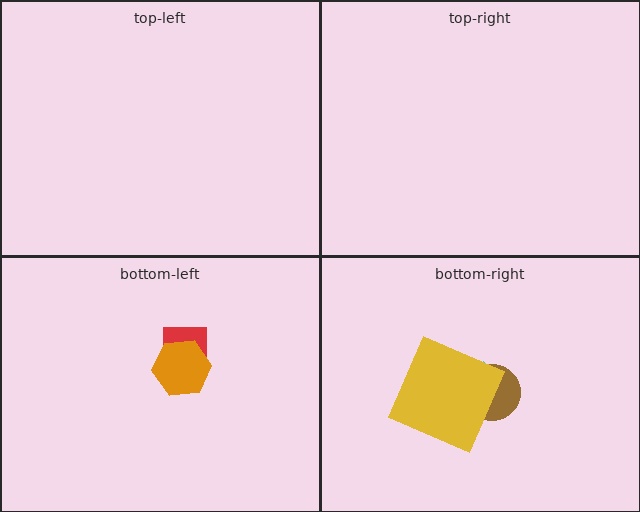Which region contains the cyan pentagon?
The bottom-right region.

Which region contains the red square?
The bottom-left region.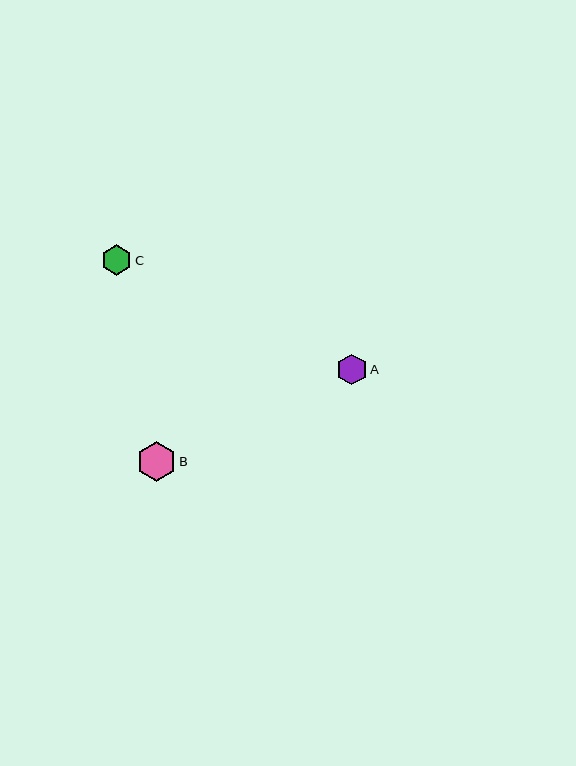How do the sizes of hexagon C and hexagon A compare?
Hexagon C and hexagon A are approximately the same size.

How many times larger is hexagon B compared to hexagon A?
Hexagon B is approximately 1.3 times the size of hexagon A.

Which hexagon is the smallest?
Hexagon A is the smallest with a size of approximately 30 pixels.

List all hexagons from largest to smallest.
From largest to smallest: B, C, A.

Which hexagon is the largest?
Hexagon B is the largest with a size of approximately 40 pixels.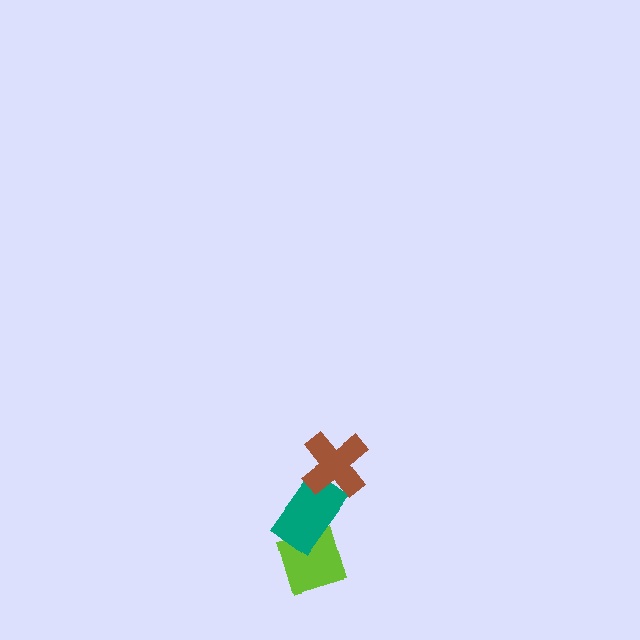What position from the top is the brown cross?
The brown cross is 1st from the top.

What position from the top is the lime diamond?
The lime diamond is 3rd from the top.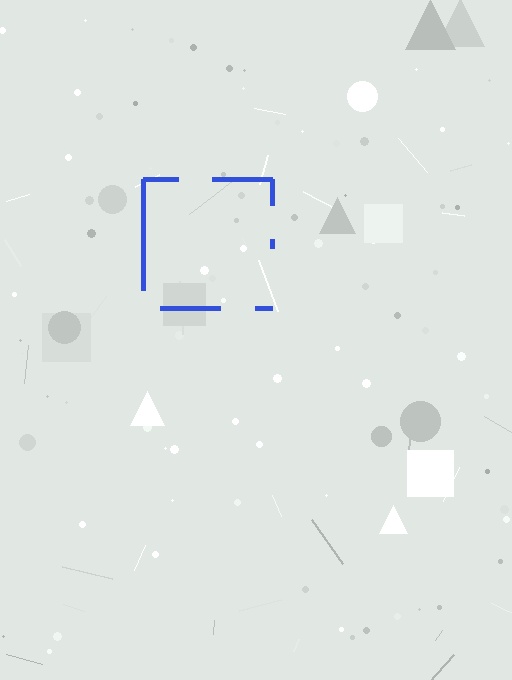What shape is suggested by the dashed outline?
The dashed outline suggests a square.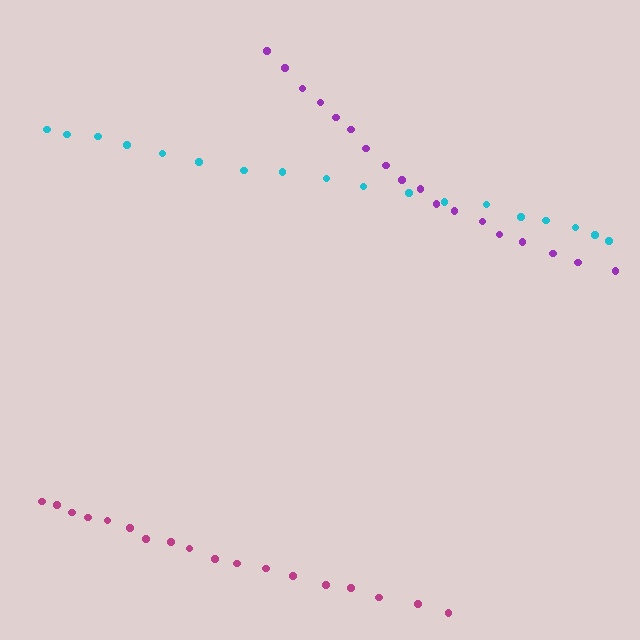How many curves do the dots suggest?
There are 3 distinct paths.